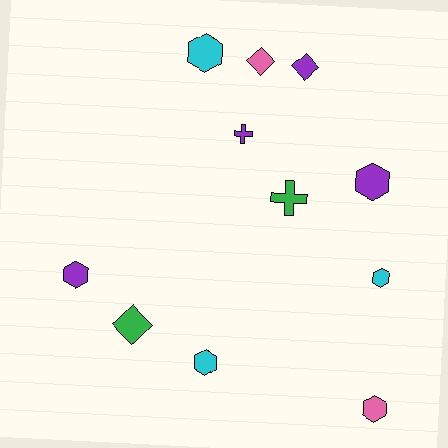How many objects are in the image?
There are 11 objects.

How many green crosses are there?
There is 1 green cross.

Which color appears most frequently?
Purple, with 4 objects.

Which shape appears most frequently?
Hexagon, with 6 objects.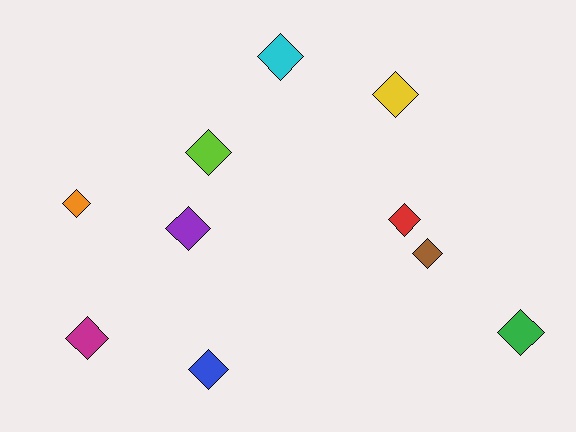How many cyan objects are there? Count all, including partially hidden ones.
There is 1 cyan object.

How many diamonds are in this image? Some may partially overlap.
There are 10 diamonds.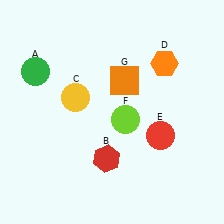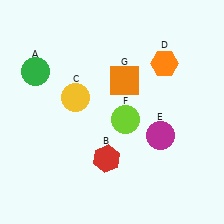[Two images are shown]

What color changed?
The circle (E) changed from red in Image 1 to magenta in Image 2.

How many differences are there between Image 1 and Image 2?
There is 1 difference between the two images.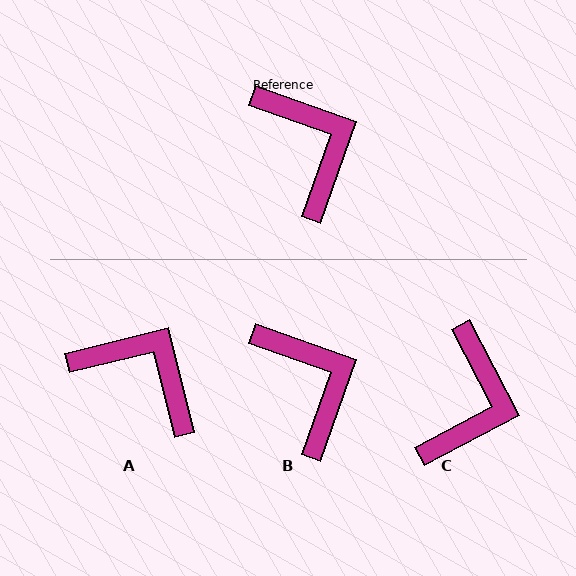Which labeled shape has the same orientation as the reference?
B.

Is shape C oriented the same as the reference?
No, it is off by about 43 degrees.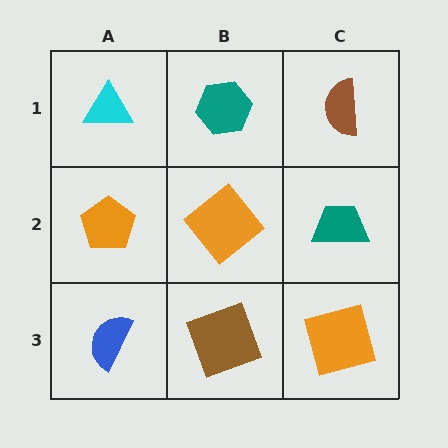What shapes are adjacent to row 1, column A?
An orange pentagon (row 2, column A), a teal hexagon (row 1, column B).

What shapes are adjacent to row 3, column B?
An orange diamond (row 2, column B), a blue semicircle (row 3, column A), an orange square (row 3, column C).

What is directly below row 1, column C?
A teal trapezoid.